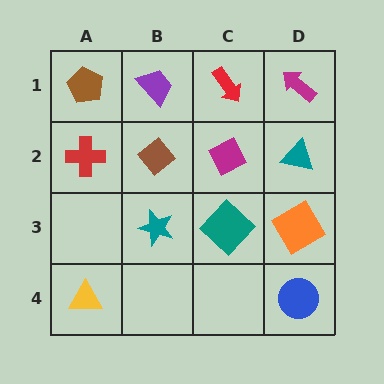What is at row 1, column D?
A magenta arrow.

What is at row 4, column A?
A yellow triangle.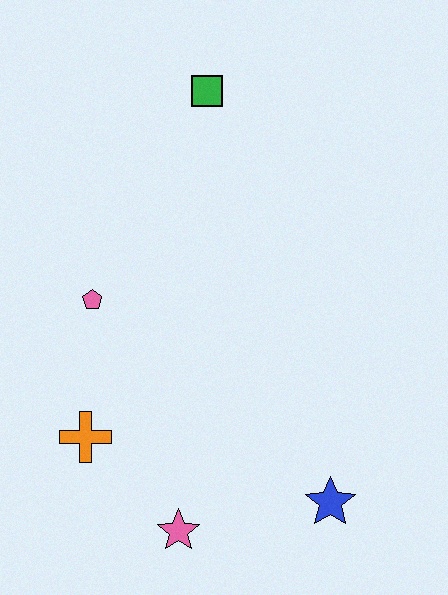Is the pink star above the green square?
No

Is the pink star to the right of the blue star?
No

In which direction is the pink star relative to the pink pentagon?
The pink star is below the pink pentagon.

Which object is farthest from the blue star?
The green square is farthest from the blue star.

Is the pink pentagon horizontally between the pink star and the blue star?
No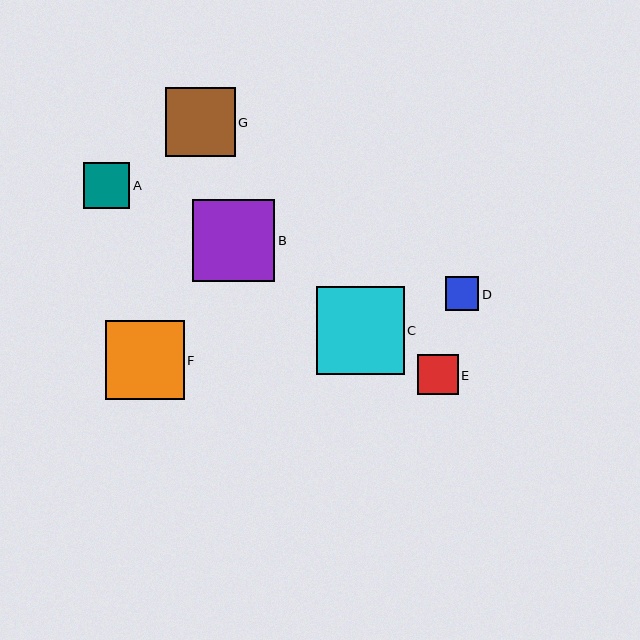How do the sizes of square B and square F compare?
Square B and square F are approximately the same size.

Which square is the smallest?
Square D is the smallest with a size of approximately 34 pixels.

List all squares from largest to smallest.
From largest to smallest: C, B, F, G, A, E, D.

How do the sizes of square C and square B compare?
Square C and square B are approximately the same size.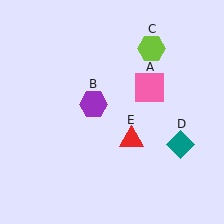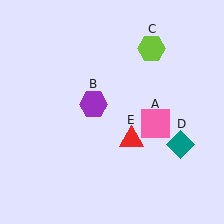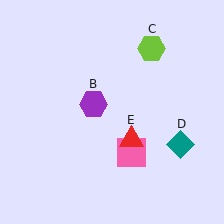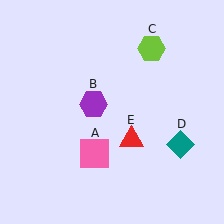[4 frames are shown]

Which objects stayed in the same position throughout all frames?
Purple hexagon (object B) and lime hexagon (object C) and teal diamond (object D) and red triangle (object E) remained stationary.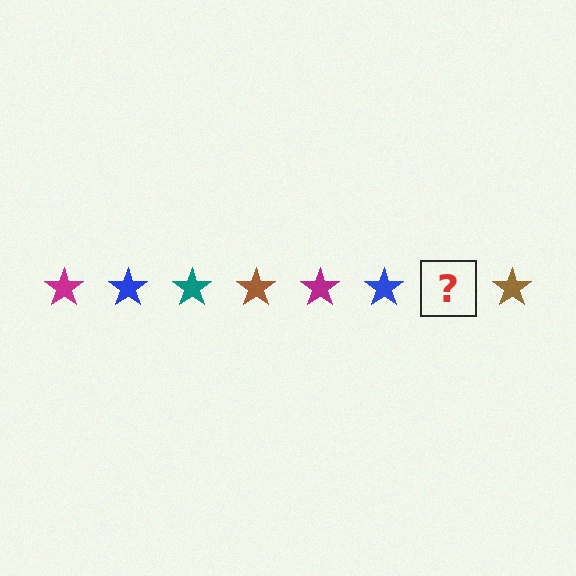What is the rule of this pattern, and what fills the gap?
The rule is that the pattern cycles through magenta, blue, teal, brown stars. The gap should be filled with a teal star.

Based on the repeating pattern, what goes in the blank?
The blank should be a teal star.